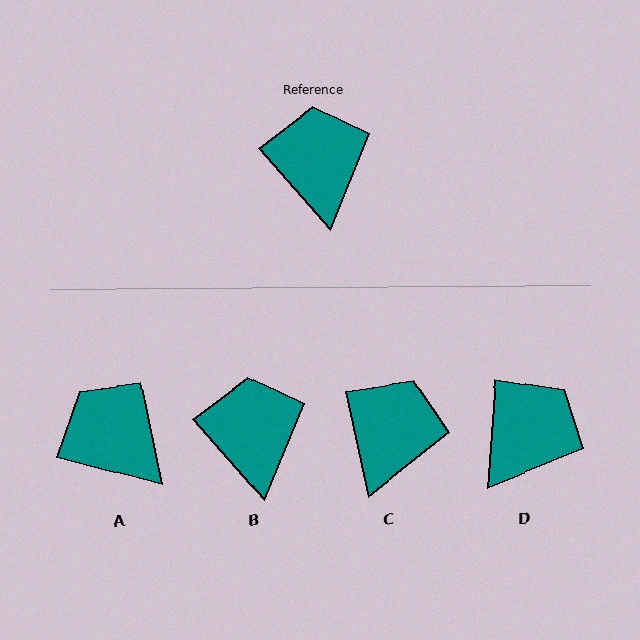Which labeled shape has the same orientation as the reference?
B.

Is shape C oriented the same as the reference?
No, it is off by about 29 degrees.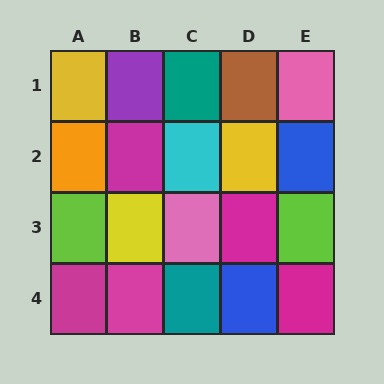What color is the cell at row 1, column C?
Teal.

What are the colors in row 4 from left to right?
Magenta, magenta, teal, blue, magenta.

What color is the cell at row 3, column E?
Lime.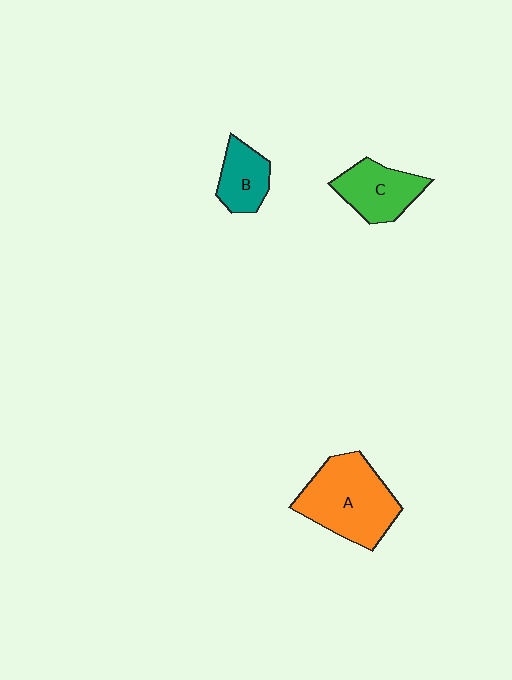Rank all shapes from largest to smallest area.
From largest to smallest: A (orange), C (green), B (teal).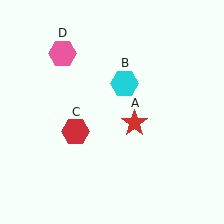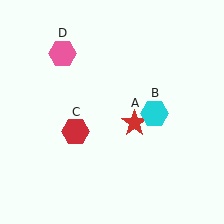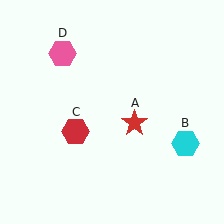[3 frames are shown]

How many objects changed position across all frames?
1 object changed position: cyan hexagon (object B).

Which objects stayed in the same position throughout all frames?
Red star (object A) and red hexagon (object C) and pink hexagon (object D) remained stationary.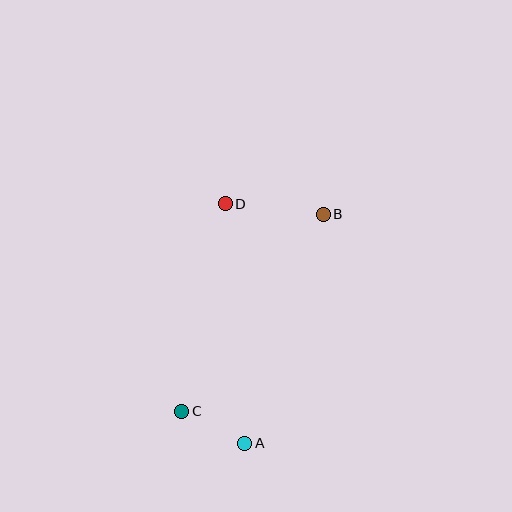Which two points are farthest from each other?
Points B and C are farthest from each other.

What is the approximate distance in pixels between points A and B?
The distance between A and B is approximately 242 pixels.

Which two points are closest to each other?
Points A and C are closest to each other.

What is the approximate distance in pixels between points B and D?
The distance between B and D is approximately 98 pixels.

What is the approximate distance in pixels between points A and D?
The distance between A and D is approximately 240 pixels.